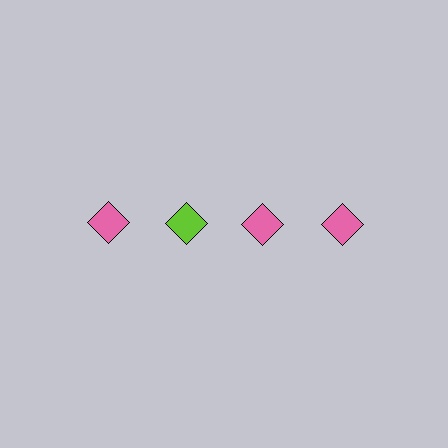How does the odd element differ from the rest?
It has a different color: lime instead of pink.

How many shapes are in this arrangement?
There are 4 shapes arranged in a grid pattern.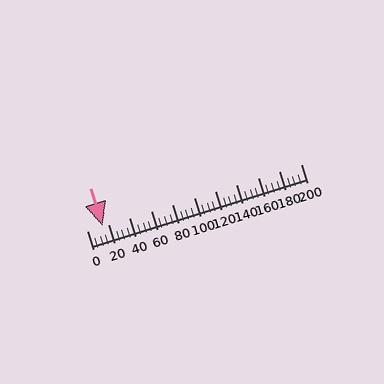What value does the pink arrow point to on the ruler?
The pink arrow points to approximately 14.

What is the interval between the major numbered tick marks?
The major tick marks are spaced 20 units apart.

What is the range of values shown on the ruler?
The ruler shows values from 0 to 200.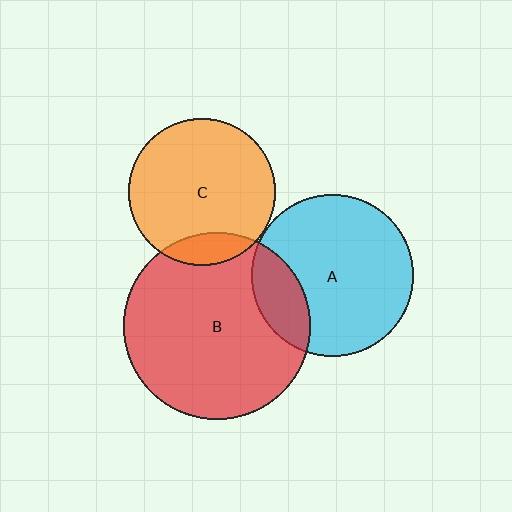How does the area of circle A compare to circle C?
Approximately 1.2 times.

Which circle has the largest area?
Circle B (red).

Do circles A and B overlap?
Yes.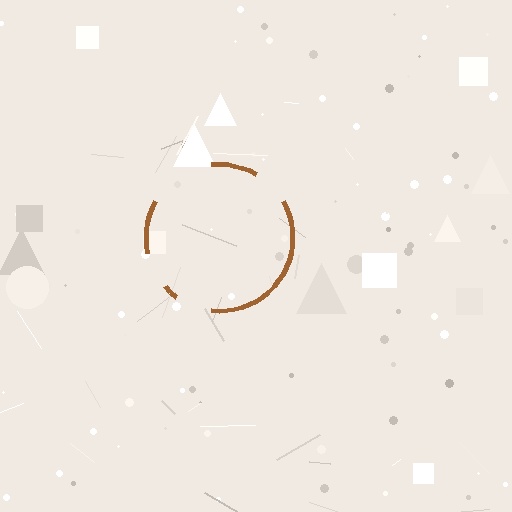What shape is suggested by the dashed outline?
The dashed outline suggests a circle.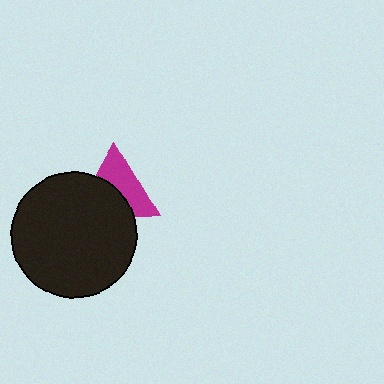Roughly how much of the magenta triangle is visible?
About half of it is visible (roughly 52%).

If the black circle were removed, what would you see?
You would see the complete magenta triangle.